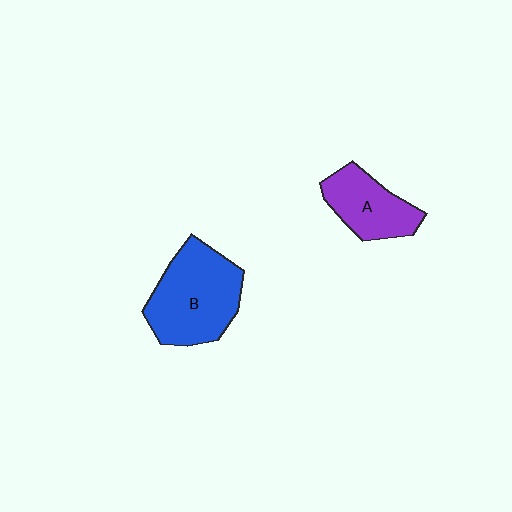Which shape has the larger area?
Shape B (blue).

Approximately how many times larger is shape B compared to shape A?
Approximately 1.6 times.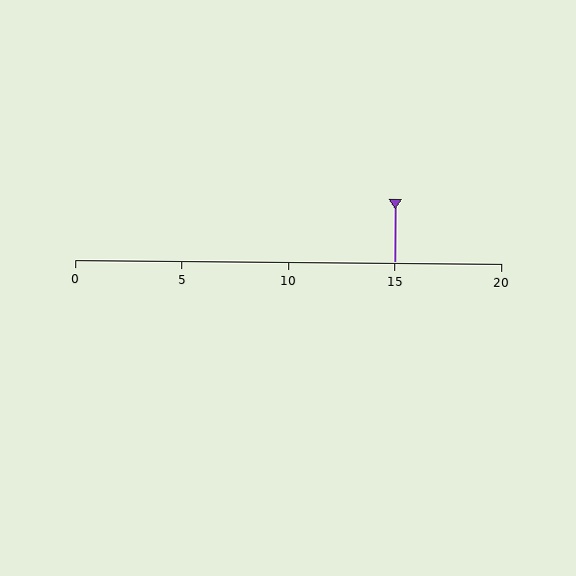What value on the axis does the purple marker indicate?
The marker indicates approximately 15.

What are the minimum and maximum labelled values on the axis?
The axis runs from 0 to 20.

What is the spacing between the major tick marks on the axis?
The major ticks are spaced 5 apart.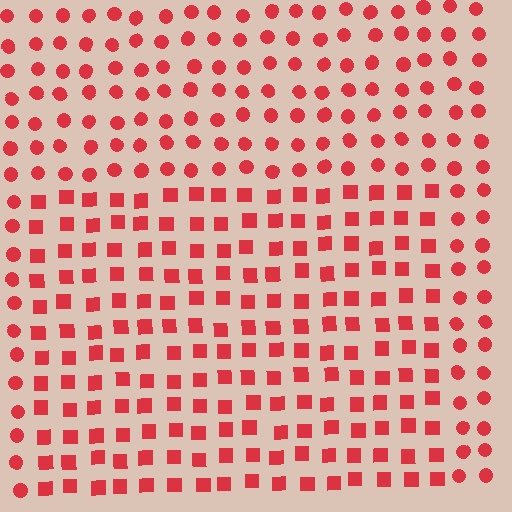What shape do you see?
I see a rectangle.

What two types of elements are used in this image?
The image uses squares inside the rectangle region and circles outside it.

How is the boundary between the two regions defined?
The boundary is defined by a change in element shape: squares inside vs. circles outside. All elements share the same color and spacing.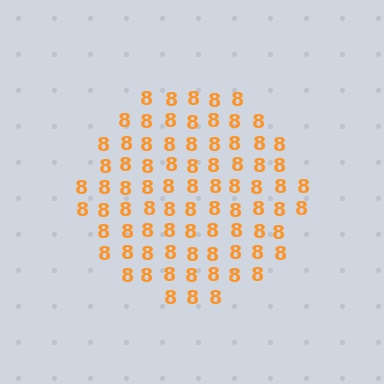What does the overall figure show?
The overall figure shows a circle.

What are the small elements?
The small elements are digit 8's.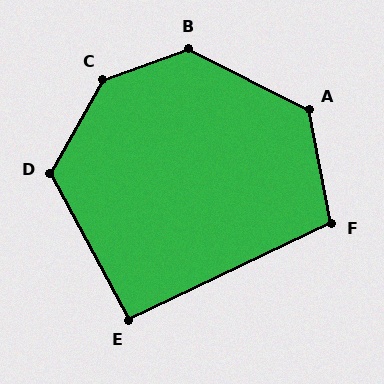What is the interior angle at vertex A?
Approximately 128 degrees (obtuse).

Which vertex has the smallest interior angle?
E, at approximately 93 degrees.